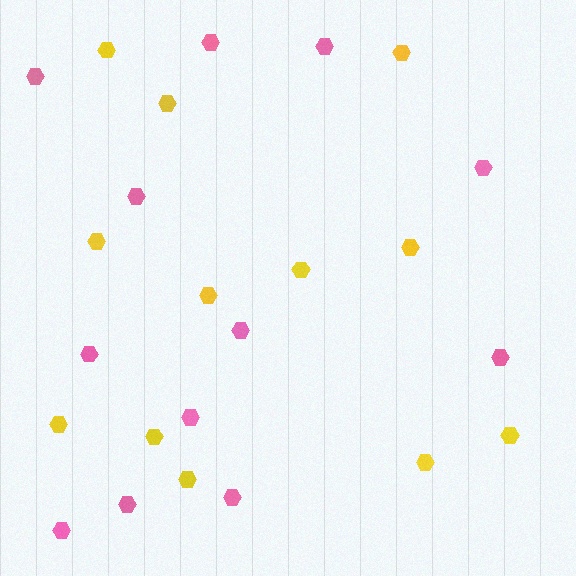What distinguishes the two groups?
There are 2 groups: one group of yellow hexagons (12) and one group of pink hexagons (12).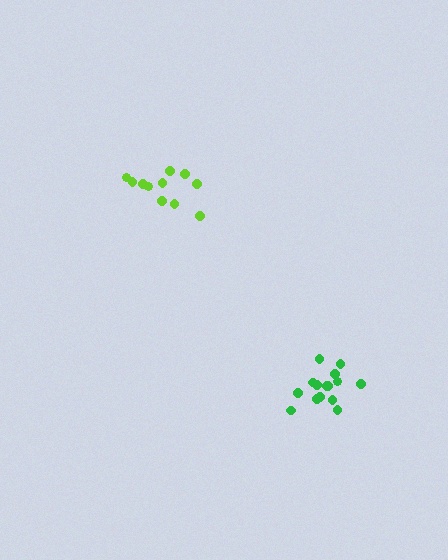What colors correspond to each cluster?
The clusters are colored: green, lime.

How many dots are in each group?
Group 1: 15 dots, Group 2: 11 dots (26 total).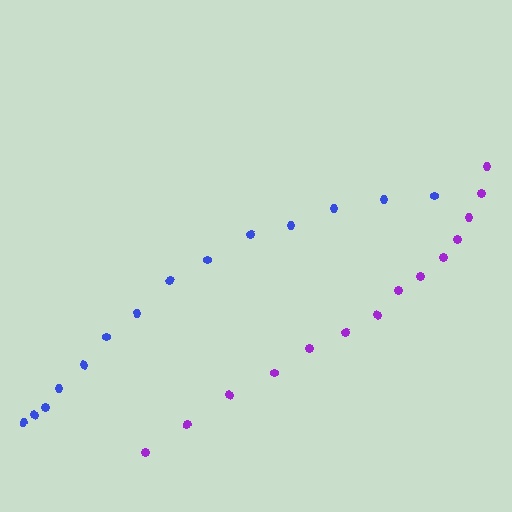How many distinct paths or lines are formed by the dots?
There are 2 distinct paths.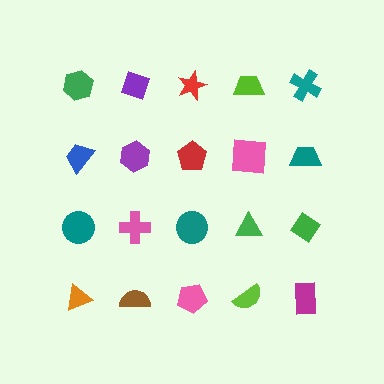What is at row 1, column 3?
A red star.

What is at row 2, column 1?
A blue trapezoid.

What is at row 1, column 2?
A purple diamond.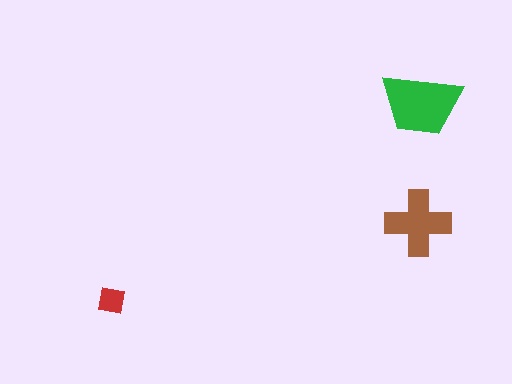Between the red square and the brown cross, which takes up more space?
The brown cross.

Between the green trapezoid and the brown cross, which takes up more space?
The green trapezoid.